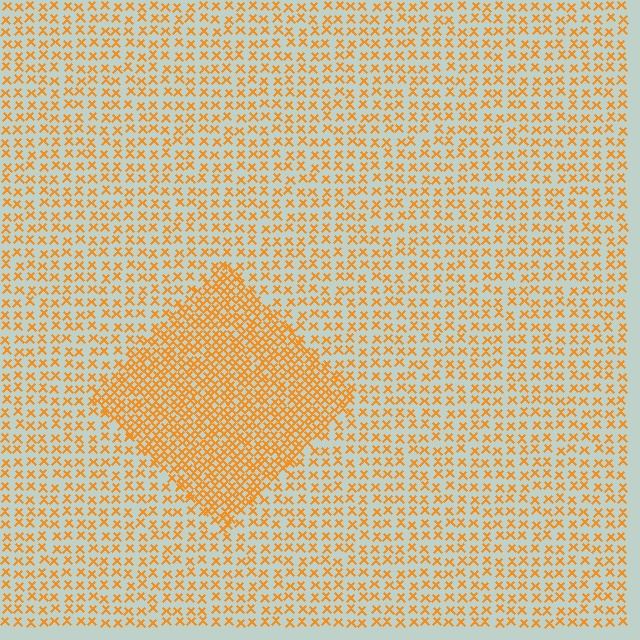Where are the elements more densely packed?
The elements are more densely packed inside the diamond boundary.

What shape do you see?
I see a diamond.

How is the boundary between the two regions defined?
The boundary is defined by a change in element density (approximately 2.1x ratio). All elements are the same color, size, and shape.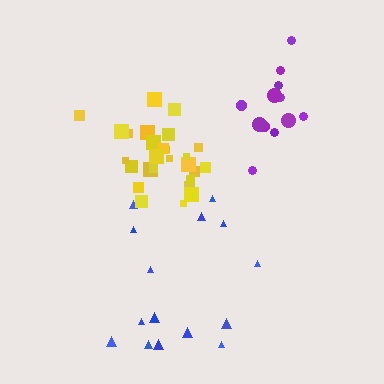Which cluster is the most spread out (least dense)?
Blue.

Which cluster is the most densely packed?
Yellow.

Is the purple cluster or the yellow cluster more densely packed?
Yellow.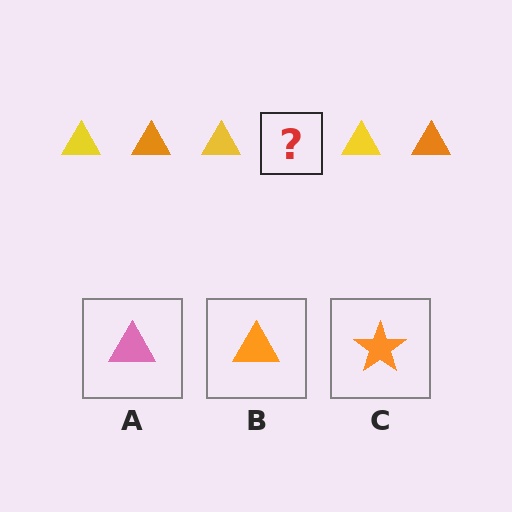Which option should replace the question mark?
Option B.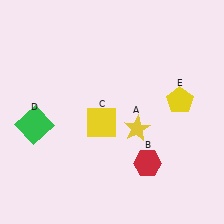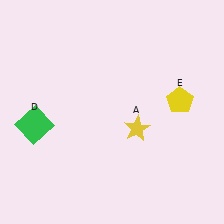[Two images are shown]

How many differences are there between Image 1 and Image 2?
There are 2 differences between the two images.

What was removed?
The red hexagon (B), the yellow square (C) were removed in Image 2.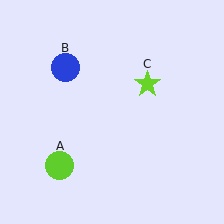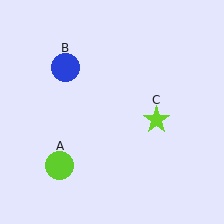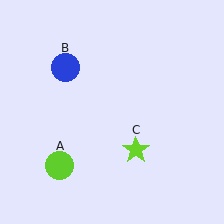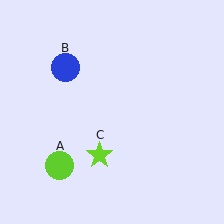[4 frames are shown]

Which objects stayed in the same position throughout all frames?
Lime circle (object A) and blue circle (object B) remained stationary.